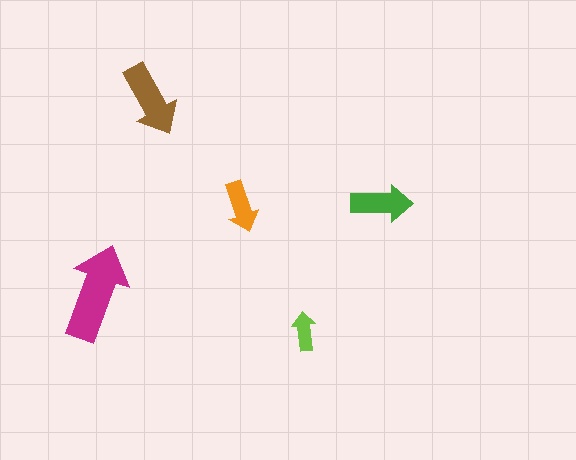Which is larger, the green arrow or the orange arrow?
The green one.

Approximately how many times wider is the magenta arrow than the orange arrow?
About 2 times wider.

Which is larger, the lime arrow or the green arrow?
The green one.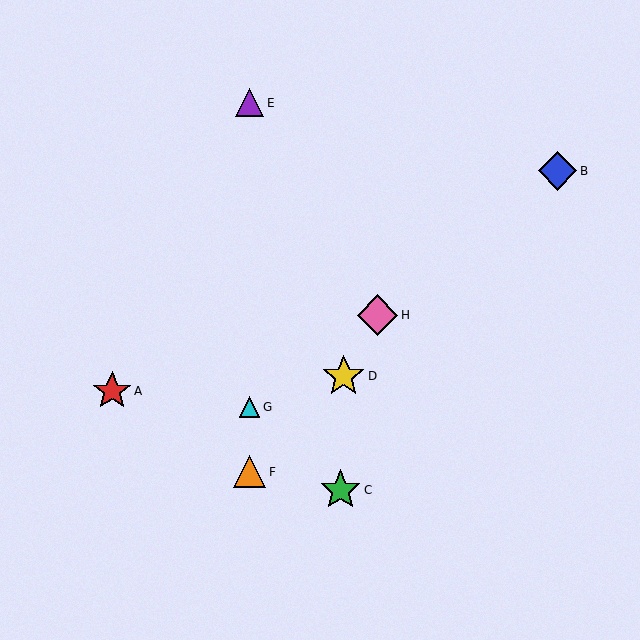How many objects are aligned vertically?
3 objects (E, F, G) are aligned vertically.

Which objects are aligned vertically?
Objects E, F, G are aligned vertically.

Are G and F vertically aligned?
Yes, both are at x≈250.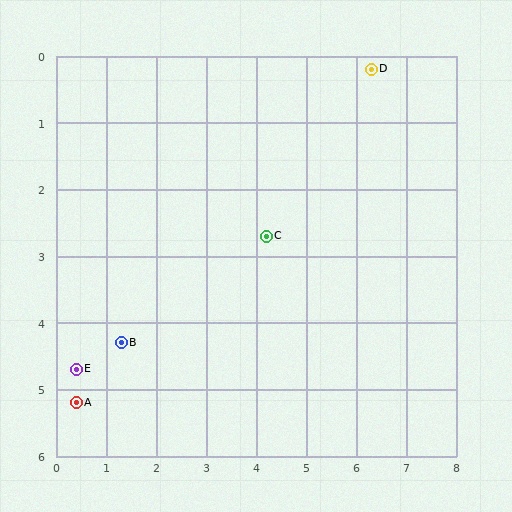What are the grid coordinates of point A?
Point A is at approximately (0.4, 5.2).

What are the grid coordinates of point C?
Point C is at approximately (4.2, 2.7).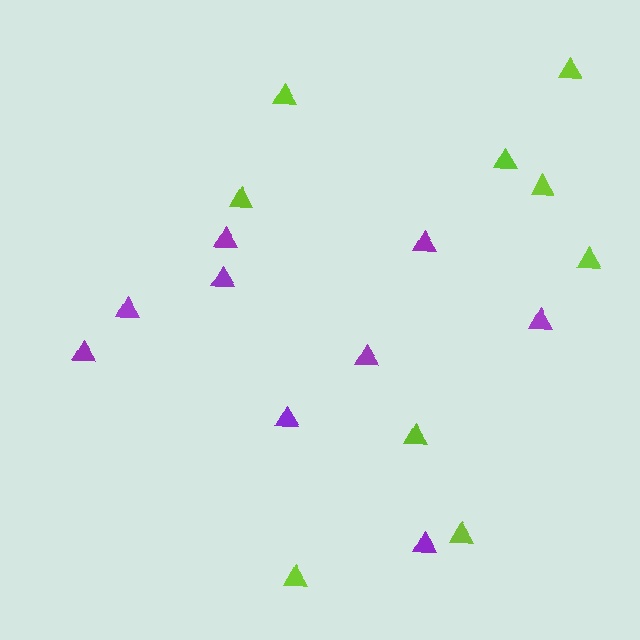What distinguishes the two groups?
There are 2 groups: one group of lime triangles (9) and one group of purple triangles (9).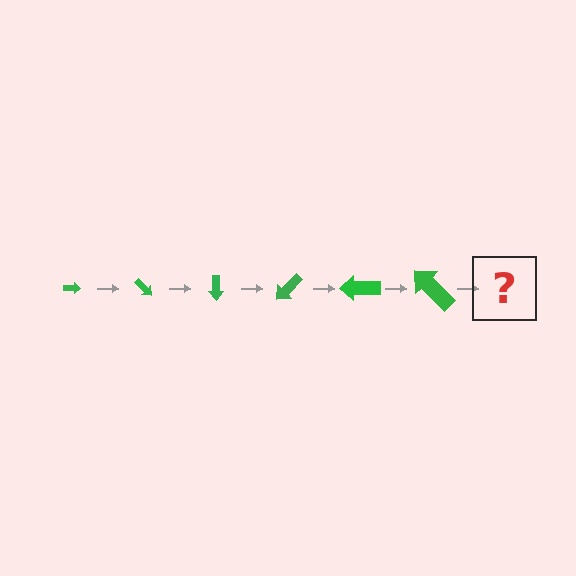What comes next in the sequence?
The next element should be an arrow, larger than the previous one and rotated 270 degrees from the start.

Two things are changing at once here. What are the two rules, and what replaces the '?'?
The two rules are that the arrow grows larger each step and it rotates 45 degrees each step. The '?' should be an arrow, larger than the previous one and rotated 270 degrees from the start.